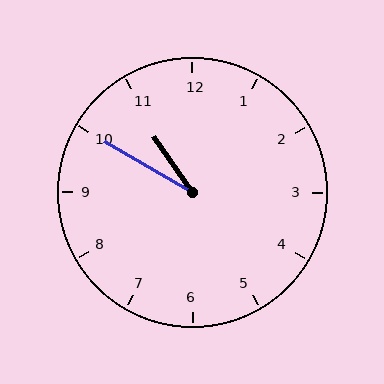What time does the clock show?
10:50.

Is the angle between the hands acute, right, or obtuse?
It is acute.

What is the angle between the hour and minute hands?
Approximately 25 degrees.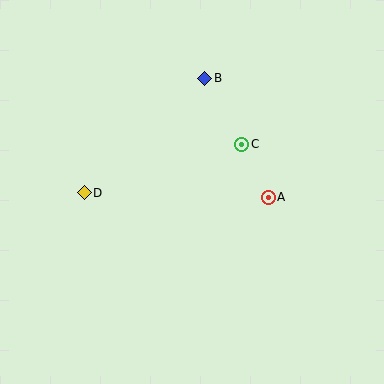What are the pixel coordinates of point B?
Point B is at (205, 78).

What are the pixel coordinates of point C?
Point C is at (242, 144).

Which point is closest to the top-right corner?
Point B is closest to the top-right corner.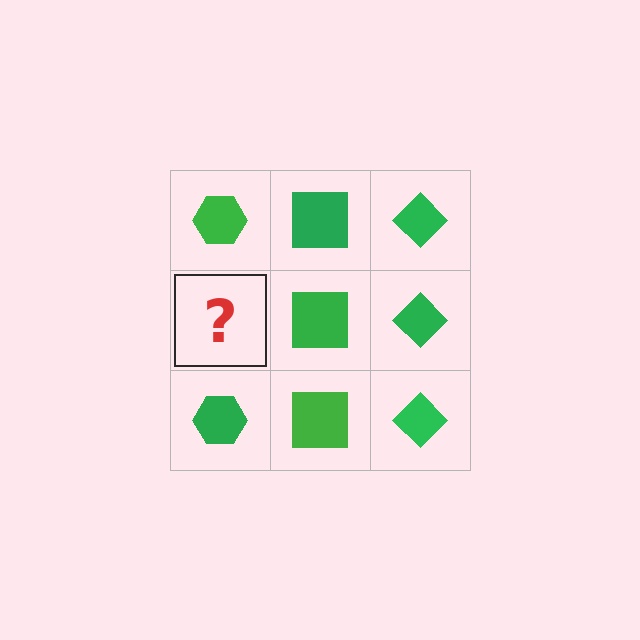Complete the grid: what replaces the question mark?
The question mark should be replaced with a green hexagon.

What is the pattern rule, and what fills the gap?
The rule is that each column has a consistent shape. The gap should be filled with a green hexagon.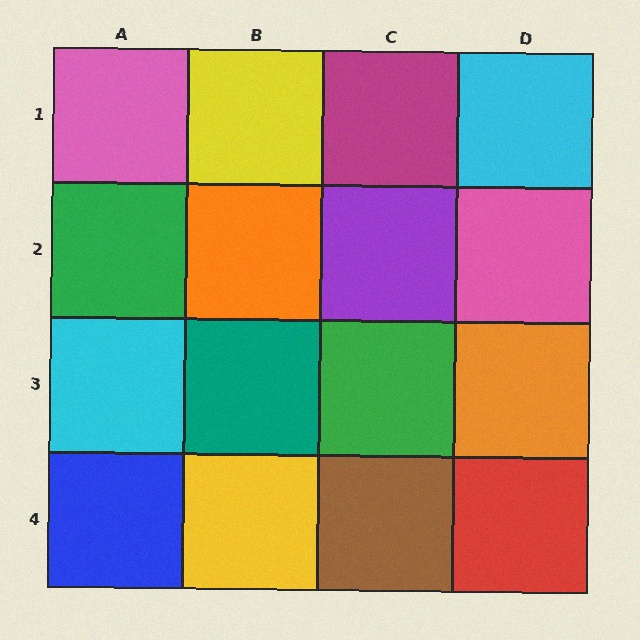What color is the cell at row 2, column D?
Pink.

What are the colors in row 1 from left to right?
Pink, yellow, magenta, cyan.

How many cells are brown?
1 cell is brown.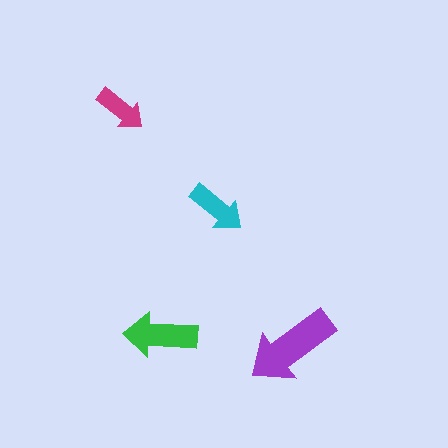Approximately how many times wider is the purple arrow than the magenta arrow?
About 2 times wider.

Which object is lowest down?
The purple arrow is bottommost.